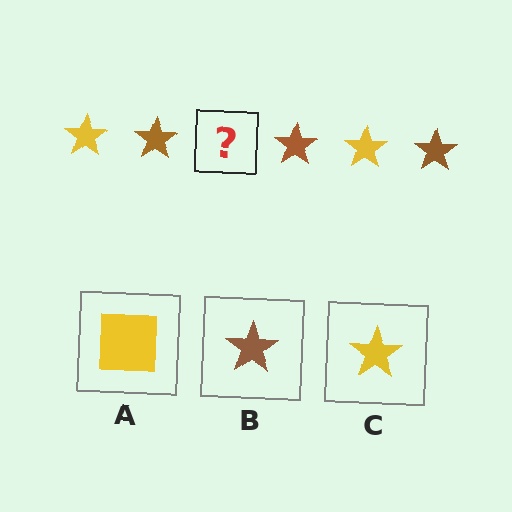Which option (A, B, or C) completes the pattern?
C.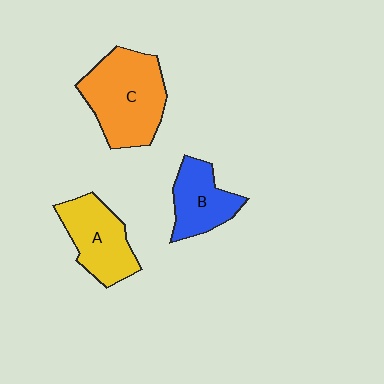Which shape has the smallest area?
Shape B (blue).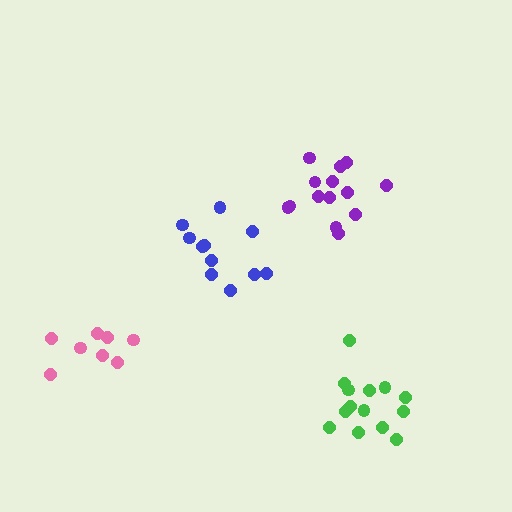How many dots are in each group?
Group 1: 11 dots, Group 2: 14 dots, Group 3: 8 dots, Group 4: 14 dots (47 total).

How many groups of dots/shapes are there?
There are 4 groups.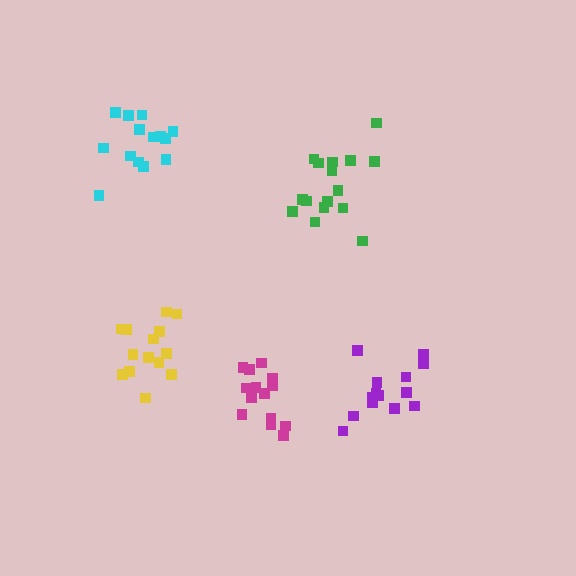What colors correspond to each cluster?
The clusters are colored: green, purple, yellow, magenta, cyan.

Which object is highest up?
The cyan cluster is topmost.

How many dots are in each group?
Group 1: 16 dots, Group 2: 14 dots, Group 3: 14 dots, Group 4: 14 dots, Group 5: 14 dots (72 total).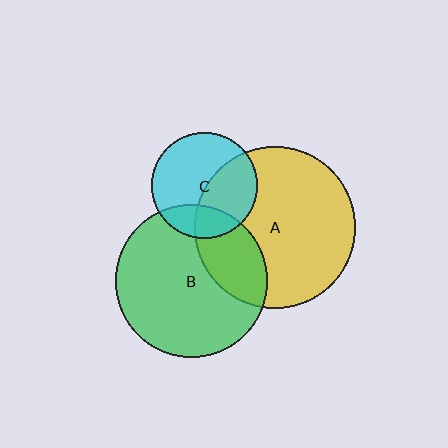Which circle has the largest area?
Circle A (yellow).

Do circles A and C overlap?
Yes.